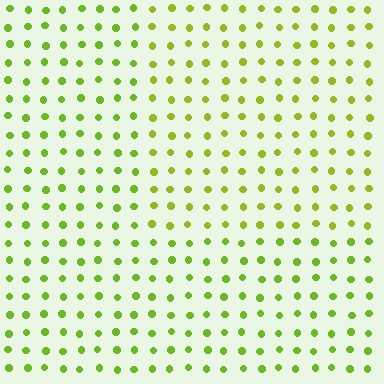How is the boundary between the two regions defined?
The boundary is defined purely by a slight shift in hue (about 17 degrees). Spacing, size, and orientation are identical on both sides.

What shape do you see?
I see a rectangle.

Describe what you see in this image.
The image is filled with small lime elements in a uniform arrangement. A rectangle-shaped region is visible where the elements are tinted to a slightly different hue, forming a subtle color boundary.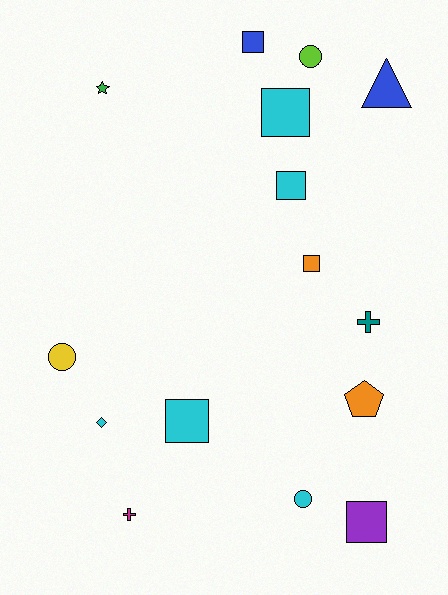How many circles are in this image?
There are 3 circles.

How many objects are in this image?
There are 15 objects.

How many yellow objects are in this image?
There is 1 yellow object.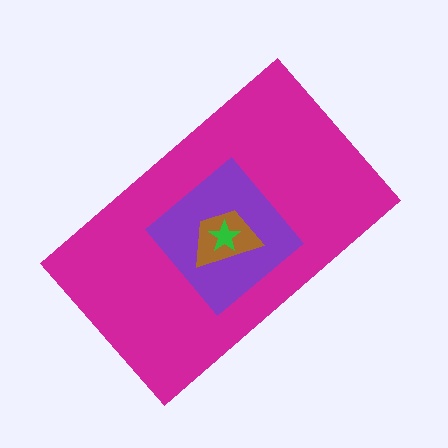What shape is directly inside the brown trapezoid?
The green star.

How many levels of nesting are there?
4.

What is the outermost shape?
The magenta rectangle.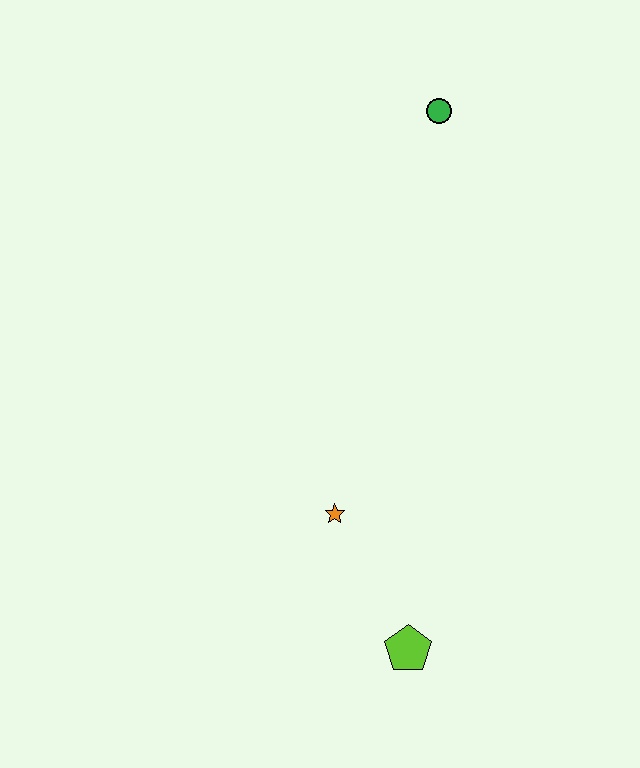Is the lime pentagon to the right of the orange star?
Yes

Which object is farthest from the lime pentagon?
The green circle is farthest from the lime pentagon.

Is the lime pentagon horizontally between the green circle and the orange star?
Yes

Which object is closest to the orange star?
The lime pentagon is closest to the orange star.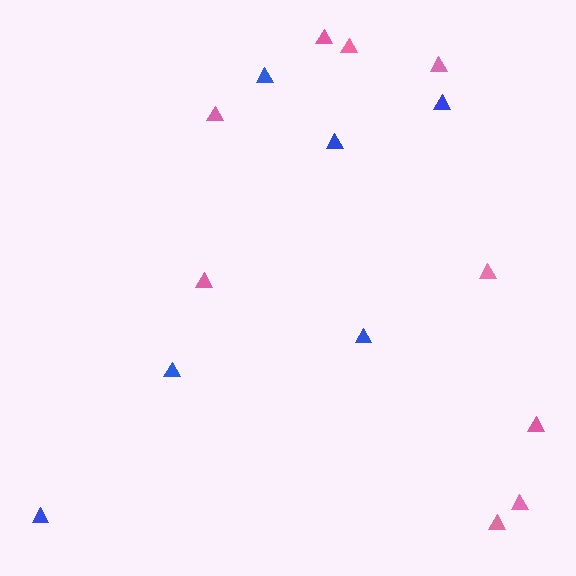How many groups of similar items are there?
There are 2 groups: one group of blue triangles (6) and one group of pink triangles (9).